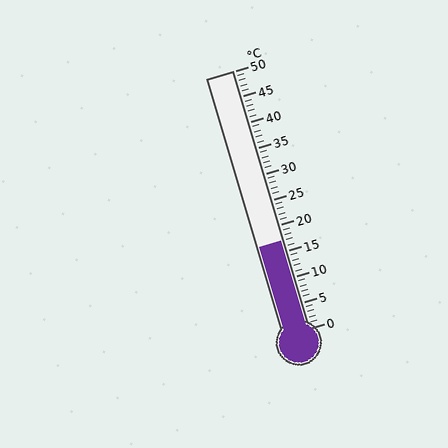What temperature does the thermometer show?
The thermometer shows approximately 17°C.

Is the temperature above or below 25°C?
The temperature is below 25°C.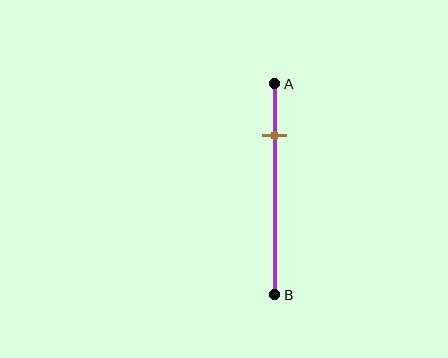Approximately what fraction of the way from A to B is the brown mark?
The brown mark is approximately 25% of the way from A to B.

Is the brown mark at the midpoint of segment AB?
No, the mark is at about 25% from A, not at the 50% midpoint.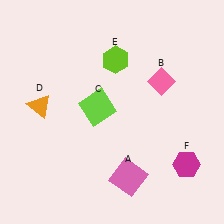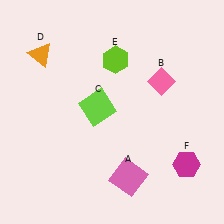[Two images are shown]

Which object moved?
The orange triangle (D) moved up.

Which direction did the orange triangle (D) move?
The orange triangle (D) moved up.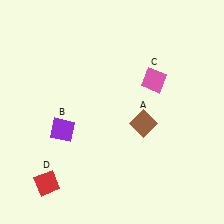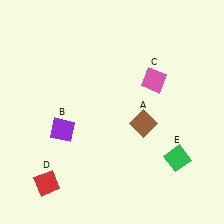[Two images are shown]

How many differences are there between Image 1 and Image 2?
There is 1 difference between the two images.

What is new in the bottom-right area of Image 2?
A green diamond (E) was added in the bottom-right area of Image 2.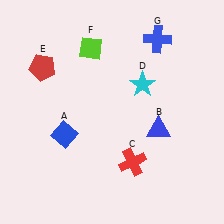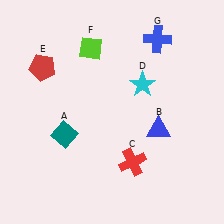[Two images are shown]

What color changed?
The diamond (A) changed from blue in Image 1 to teal in Image 2.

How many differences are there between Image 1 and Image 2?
There is 1 difference between the two images.